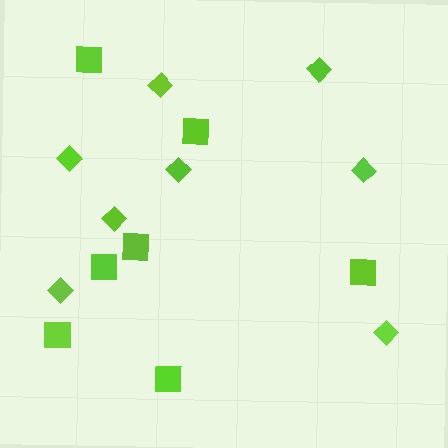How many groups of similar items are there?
There are 2 groups: one group of squares (7) and one group of diamonds (8).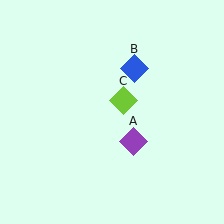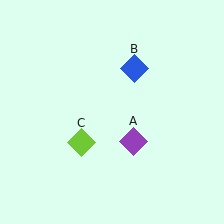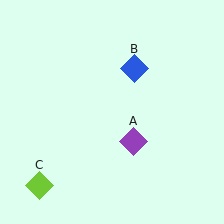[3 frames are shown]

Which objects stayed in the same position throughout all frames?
Purple diamond (object A) and blue diamond (object B) remained stationary.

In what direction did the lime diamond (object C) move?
The lime diamond (object C) moved down and to the left.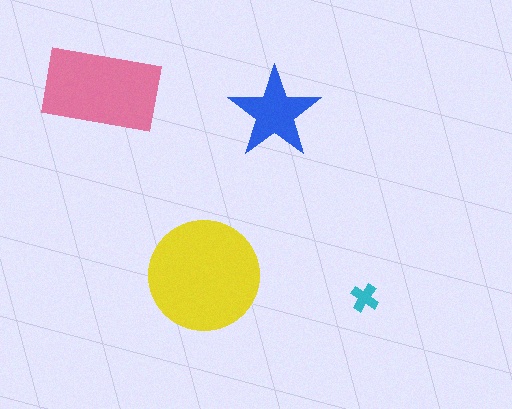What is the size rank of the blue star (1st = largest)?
3rd.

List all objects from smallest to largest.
The cyan cross, the blue star, the pink rectangle, the yellow circle.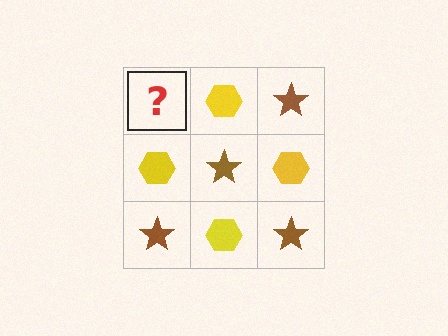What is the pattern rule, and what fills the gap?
The rule is that it alternates brown star and yellow hexagon in a checkerboard pattern. The gap should be filled with a brown star.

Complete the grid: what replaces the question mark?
The question mark should be replaced with a brown star.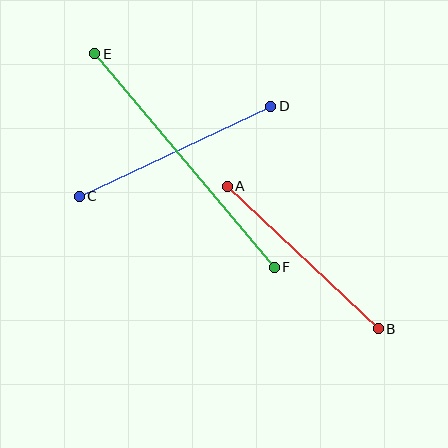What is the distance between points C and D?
The distance is approximately 212 pixels.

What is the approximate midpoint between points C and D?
The midpoint is at approximately (175, 151) pixels.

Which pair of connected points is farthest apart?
Points E and F are farthest apart.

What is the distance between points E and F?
The distance is approximately 279 pixels.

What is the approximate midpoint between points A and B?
The midpoint is at approximately (303, 258) pixels.